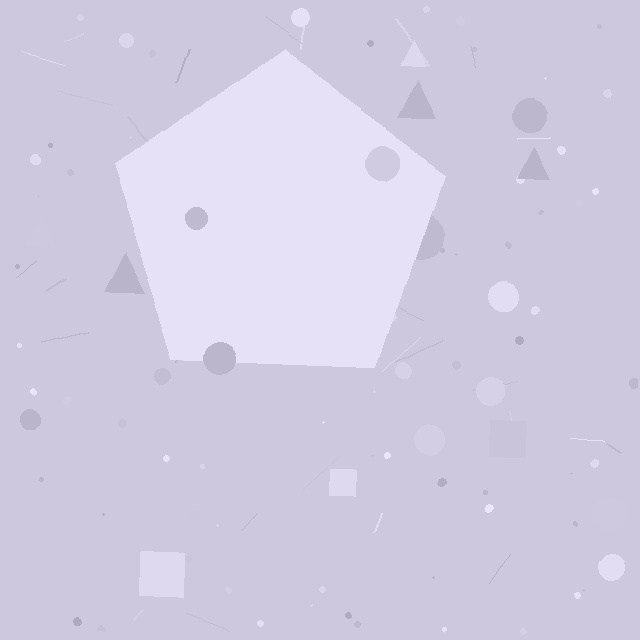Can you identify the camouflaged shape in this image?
The camouflaged shape is a pentagon.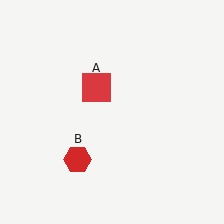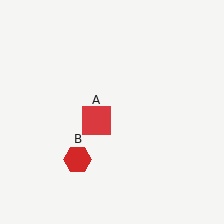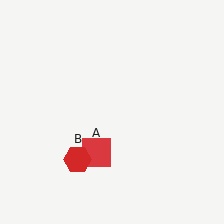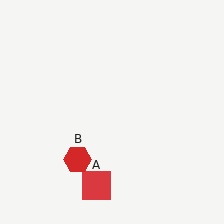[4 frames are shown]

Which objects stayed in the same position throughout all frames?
Red hexagon (object B) remained stationary.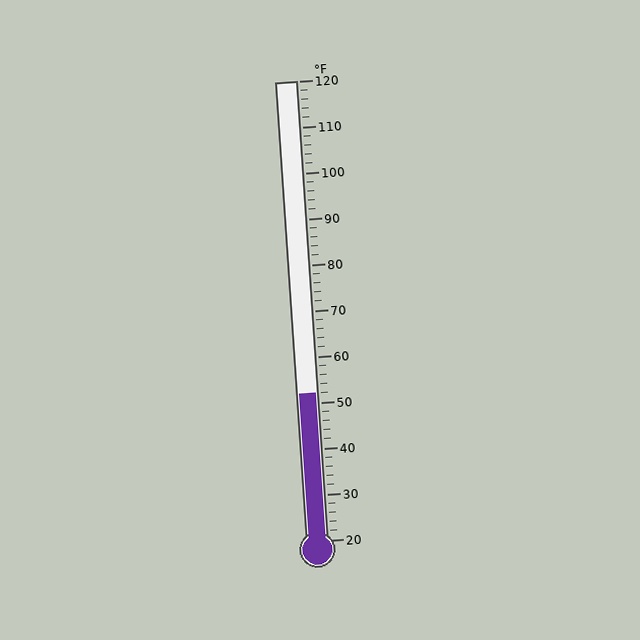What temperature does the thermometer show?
The thermometer shows approximately 52°F.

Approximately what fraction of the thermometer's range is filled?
The thermometer is filled to approximately 30% of its range.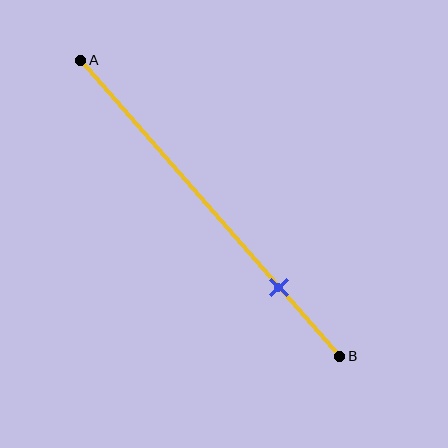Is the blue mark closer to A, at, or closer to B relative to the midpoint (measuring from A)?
The blue mark is closer to point B than the midpoint of segment AB.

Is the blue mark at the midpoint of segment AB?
No, the mark is at about 75% from A, not at the 50% midpoint.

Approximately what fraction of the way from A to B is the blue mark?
The blue mark is approximately 75% of the way from A to B.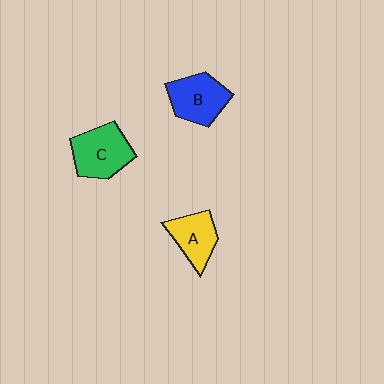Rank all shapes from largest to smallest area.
From largest to smallest: C (green), B (blue), A (yellow).